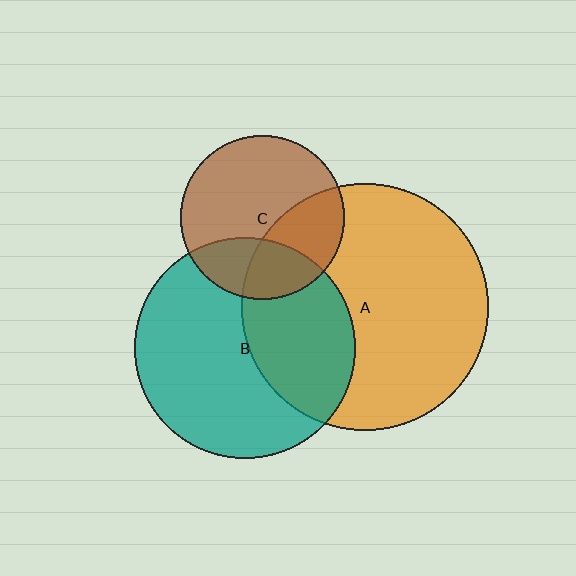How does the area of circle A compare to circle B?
Approximately 1.3 times.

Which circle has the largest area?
Circle A (orange).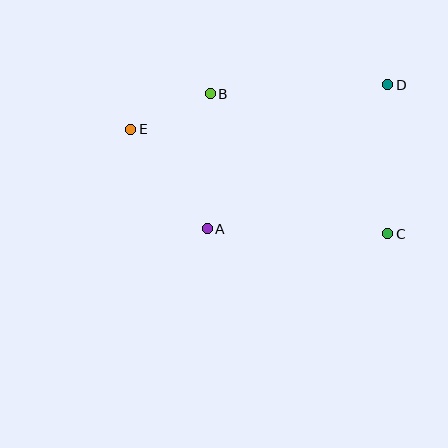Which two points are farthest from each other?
Points C and E are farthest from each other.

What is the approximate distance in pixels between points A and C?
The distance between A and C is approximately 181 pixels.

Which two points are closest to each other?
Points B and E are closest to each other.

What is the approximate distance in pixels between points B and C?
The distance between B and C is approximately 226 pixels.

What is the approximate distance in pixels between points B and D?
The distance between B and D is approximately 178 pixels.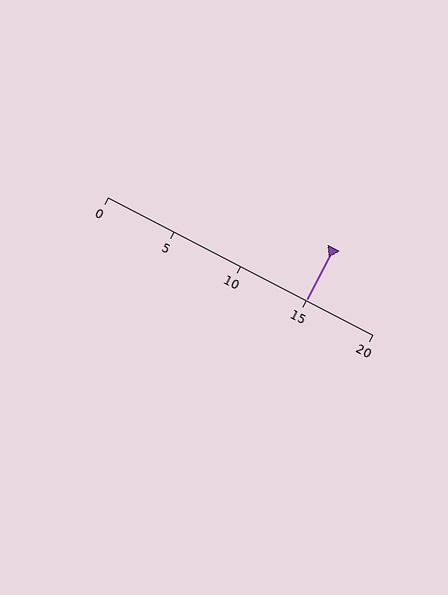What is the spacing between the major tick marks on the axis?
The major ticks are spaced 5 apart.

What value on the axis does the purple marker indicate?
The marker indicates approximately 15.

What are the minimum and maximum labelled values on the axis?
The axis runs from 0 to 20.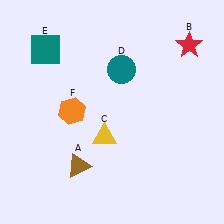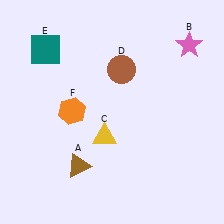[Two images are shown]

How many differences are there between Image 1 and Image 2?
There are 2 differences between the two images.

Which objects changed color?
B changed from red to pink. D changed from teal to brown.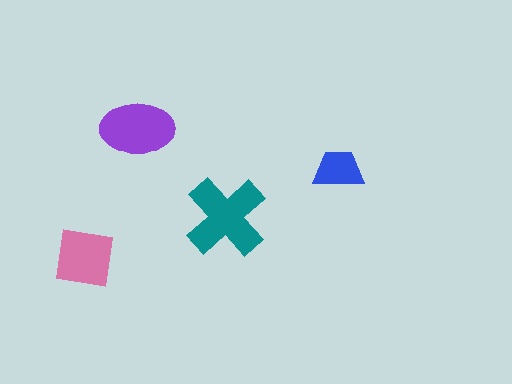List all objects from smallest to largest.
The blue trapezoid, the pink square, the purple ellipse, the teal cross.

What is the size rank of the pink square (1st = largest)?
3rd.